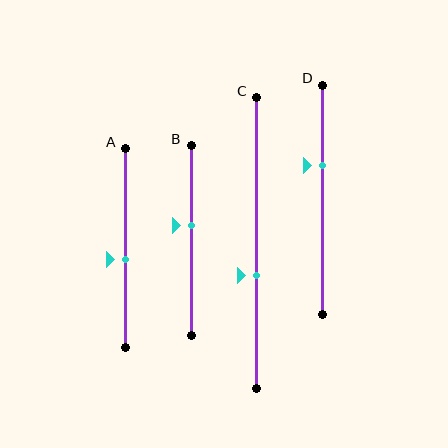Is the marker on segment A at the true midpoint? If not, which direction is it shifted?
No, the marker on segment A is shifted downward by about 6% of the segment length.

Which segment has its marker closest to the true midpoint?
Segment A has its marker closest to the true midpoint.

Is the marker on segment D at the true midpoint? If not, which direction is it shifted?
No, the marker on segment D is shifted upward by about 15% of the segment length.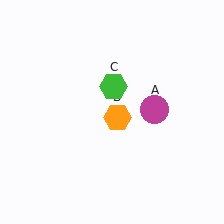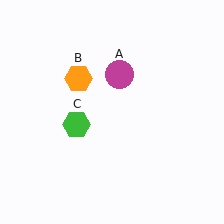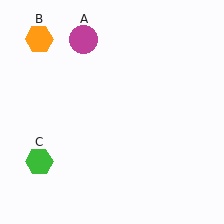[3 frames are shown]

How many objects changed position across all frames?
3 objects changed position: magenta circle (object A), orange hexagon (object B), green hexagon (object C).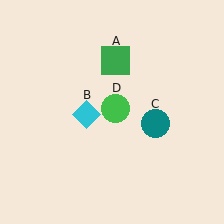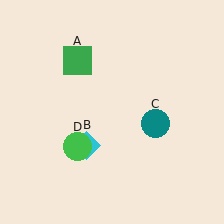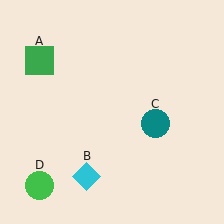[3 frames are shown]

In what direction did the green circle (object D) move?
The green circle (object D) moved down and to the left.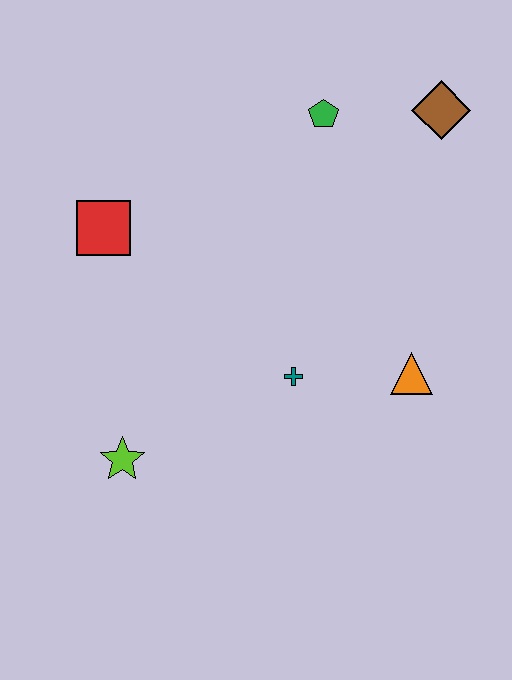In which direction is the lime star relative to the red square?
The lime star is below the red square.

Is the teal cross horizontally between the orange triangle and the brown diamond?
No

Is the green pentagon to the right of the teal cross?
Yes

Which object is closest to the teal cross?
The orange triangle is closest to the teal cross.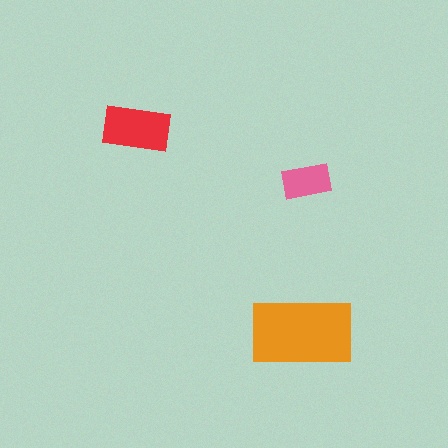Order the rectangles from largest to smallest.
the orange one, the red one, the pink one.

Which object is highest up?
The red rectangle is topmost.